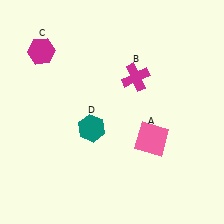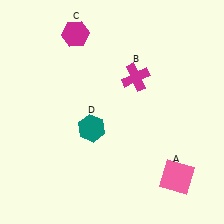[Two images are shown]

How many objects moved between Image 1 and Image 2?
2 objects moved between the two images.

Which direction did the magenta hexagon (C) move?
The magenta hexagon (C) moved right.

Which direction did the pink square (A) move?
The pink square (A) moved down.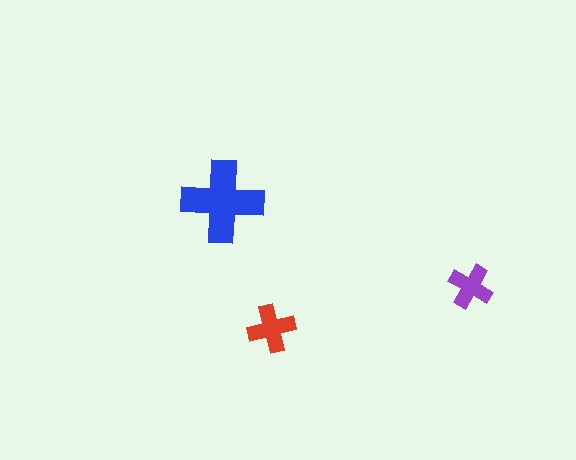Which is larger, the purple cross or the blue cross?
The blue one.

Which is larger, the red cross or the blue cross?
The blue one.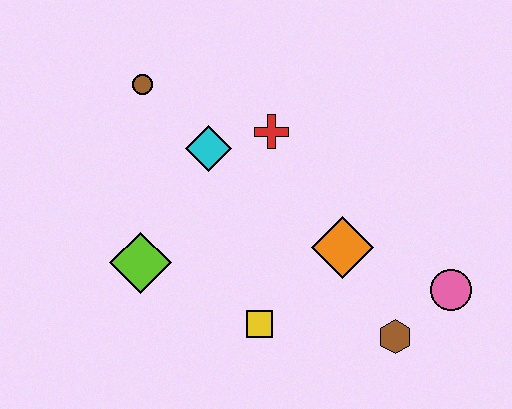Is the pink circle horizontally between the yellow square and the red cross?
No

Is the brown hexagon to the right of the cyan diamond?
Yes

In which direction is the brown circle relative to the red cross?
The brown circle is to the left of the red cross.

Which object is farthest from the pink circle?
The brown circle is farthest from the pink circle.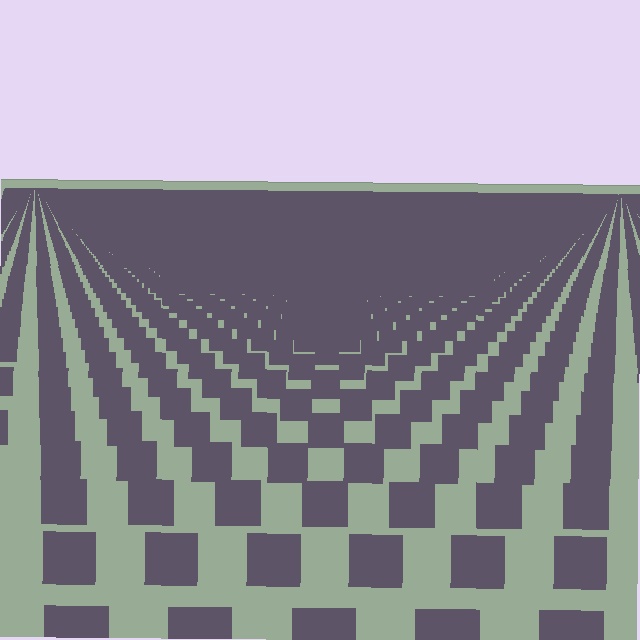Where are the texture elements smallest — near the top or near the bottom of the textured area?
Near the top.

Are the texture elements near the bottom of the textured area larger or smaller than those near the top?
Larger. Near the bottom, elements are closer to the viewer and appear at a bigger on-screen size.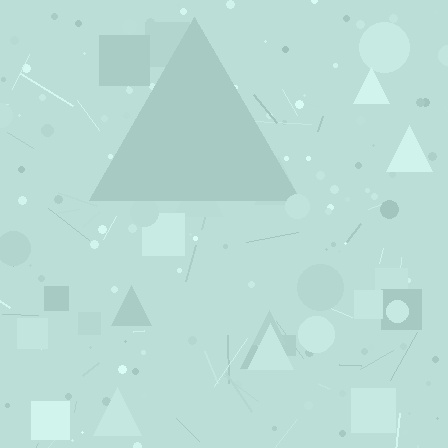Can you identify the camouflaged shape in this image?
The camouflaged shape is a triangle.